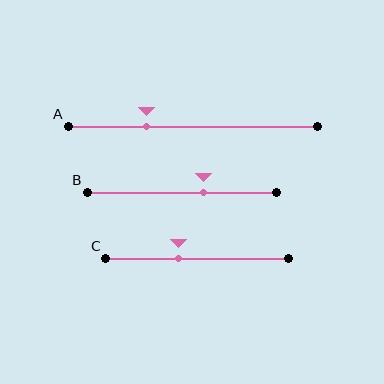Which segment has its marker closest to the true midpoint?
Segment C has its marker closest to the true midpoint.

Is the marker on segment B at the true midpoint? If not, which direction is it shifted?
No, the marker on segment B is shifted to the right by about 12% of the segment length.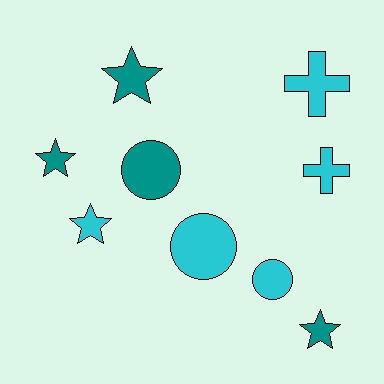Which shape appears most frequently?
Star, with 4 objects.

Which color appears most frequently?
Cyan, with 5 objects.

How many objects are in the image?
There are 9 objects.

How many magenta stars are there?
There are no magenta stars.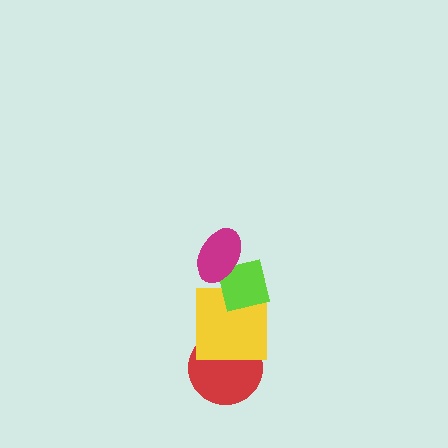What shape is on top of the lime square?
The magenta ellipse is on top of the lime square.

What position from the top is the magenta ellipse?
The magenta ellipse is 1st from the top.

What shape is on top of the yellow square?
The lime square is on top of the yellow square.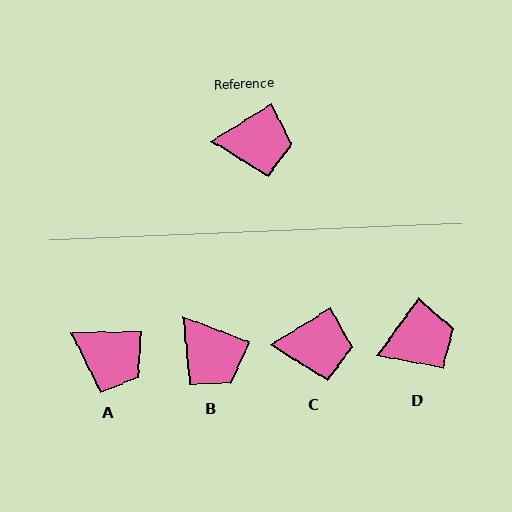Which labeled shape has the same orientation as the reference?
C.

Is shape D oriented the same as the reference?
No, it is off by about 22 degrees.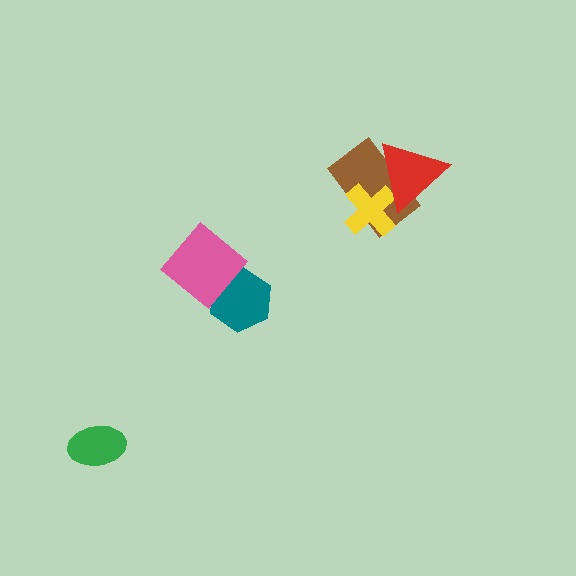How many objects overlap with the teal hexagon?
1 object overlaps with the teal hexagon.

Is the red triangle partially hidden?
No, no other shape covers it.